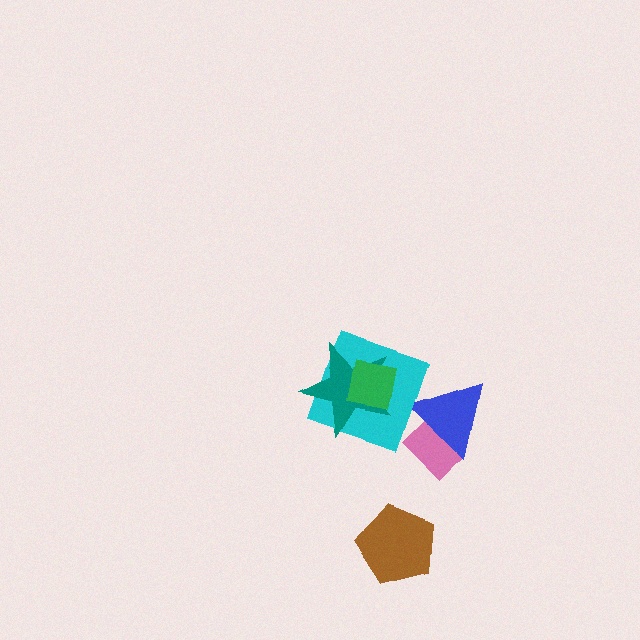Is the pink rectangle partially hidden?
Yes, it is partially covered by another shape.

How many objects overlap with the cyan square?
2 objects overlap with the cyan square.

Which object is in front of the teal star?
The green square is in front of the teal star.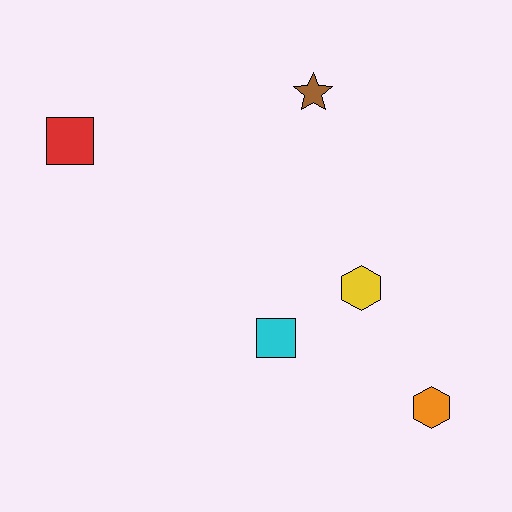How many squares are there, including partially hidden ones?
There are 2 squares.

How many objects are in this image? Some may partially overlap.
There are 5 objects.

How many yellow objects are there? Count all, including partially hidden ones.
There is 1 yellow object.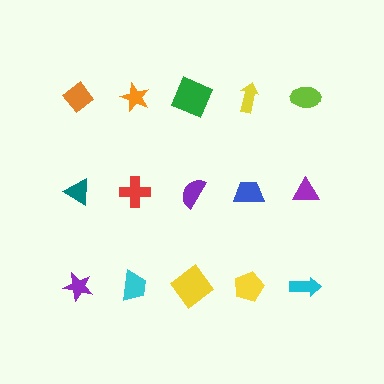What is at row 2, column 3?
A purple semicircle.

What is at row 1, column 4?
A yellow arrow.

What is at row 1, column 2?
An orange star.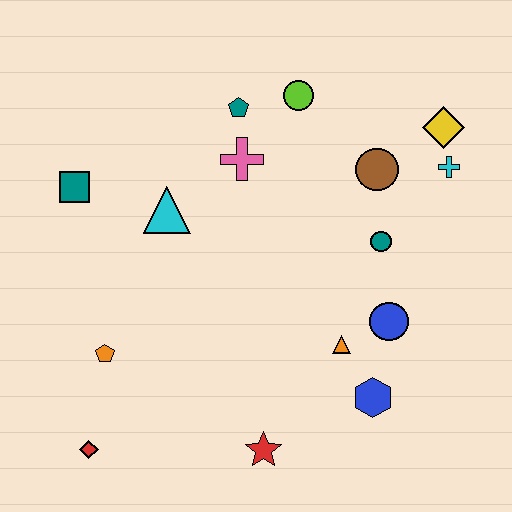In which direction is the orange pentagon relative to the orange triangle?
The orange pentagon is to the left of the orange triangle.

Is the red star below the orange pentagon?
Yes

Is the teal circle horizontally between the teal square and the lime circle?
No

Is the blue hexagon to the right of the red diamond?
Yes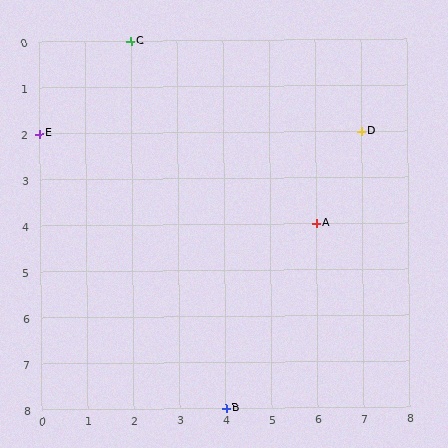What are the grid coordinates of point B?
Point B is at grid coordinates (4, 8).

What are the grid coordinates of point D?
Point D is at grid coordinates (7, 2).